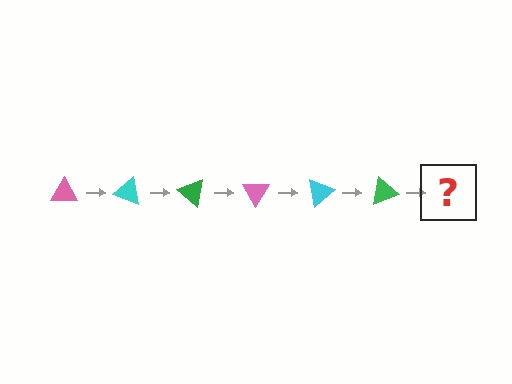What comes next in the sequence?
The next element should be a pink triangle, rotated 120 degrees from the start.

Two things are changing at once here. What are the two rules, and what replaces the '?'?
The two rules are that it rotates 20 degrees each step and the color cycles through pink, cyan, and green. The '?' should be a pink triangle, rotated 120 degrees from the start.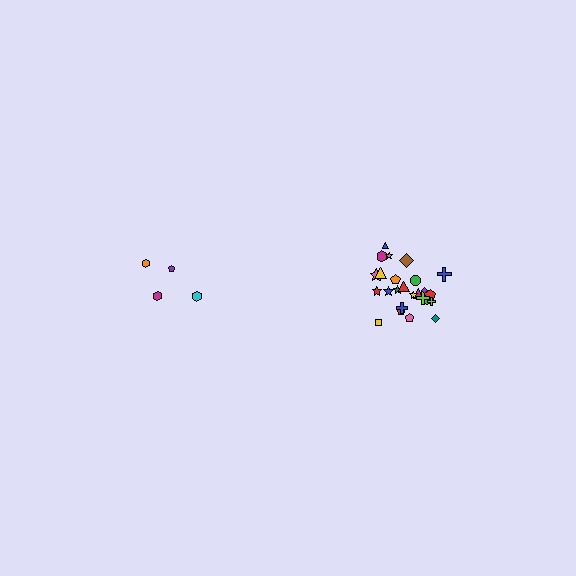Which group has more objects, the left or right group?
The right group.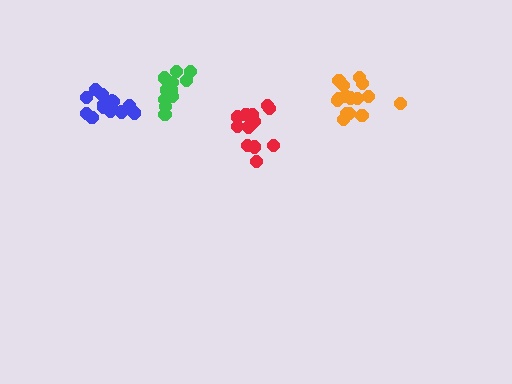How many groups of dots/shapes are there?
There are 4 groups.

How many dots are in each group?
Group 1: 15 dots, Group 2: 15 dots, Group 3: 13 dots, Group 4: 12 dots (55 total).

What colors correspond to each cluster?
The clusters are colored: orange, blue, red, green.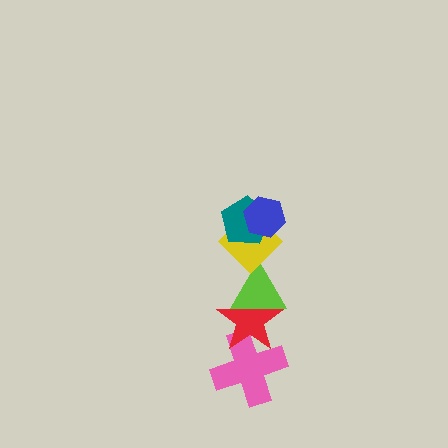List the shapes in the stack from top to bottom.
From top to bottom: the blue hexagon, the teal pentagon, the yellow diamond, the lime triangle, the red star, the pink cross.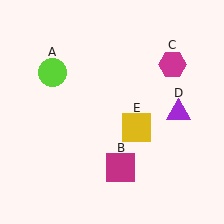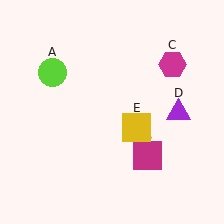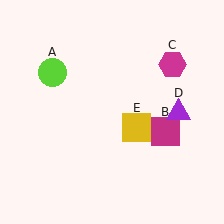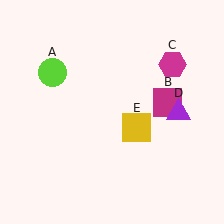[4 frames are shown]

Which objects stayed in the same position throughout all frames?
Lime circle (object A) and magenta hexagon (object C) and purple triangle (object D) and yellow square (object E) remained stationary.